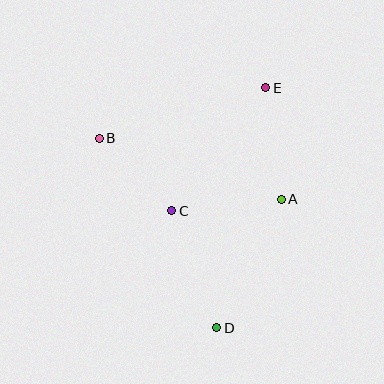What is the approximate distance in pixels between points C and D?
The distance between C and D is approximately 125 pixels.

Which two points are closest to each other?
Points B and C are closest to each other.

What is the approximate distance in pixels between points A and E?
The distance between A and E is approximately 112 pixels.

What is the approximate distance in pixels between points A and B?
The distance between A and B is approximately 192 pixels.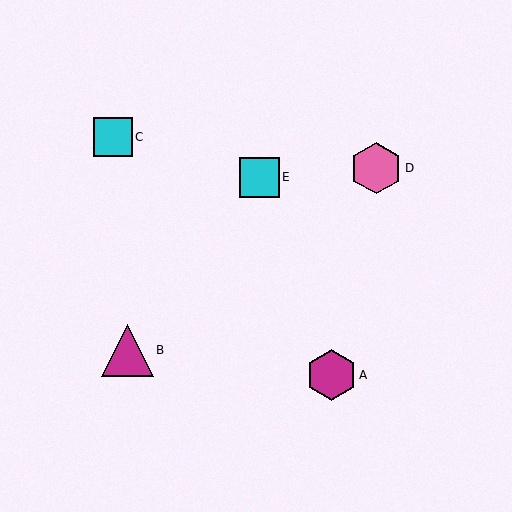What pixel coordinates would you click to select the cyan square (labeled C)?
Click at (113, 137) to select the cyan square C.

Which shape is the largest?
The magenta triangle (labeled B) is the largest.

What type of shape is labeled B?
Shape B is a magenta triangle.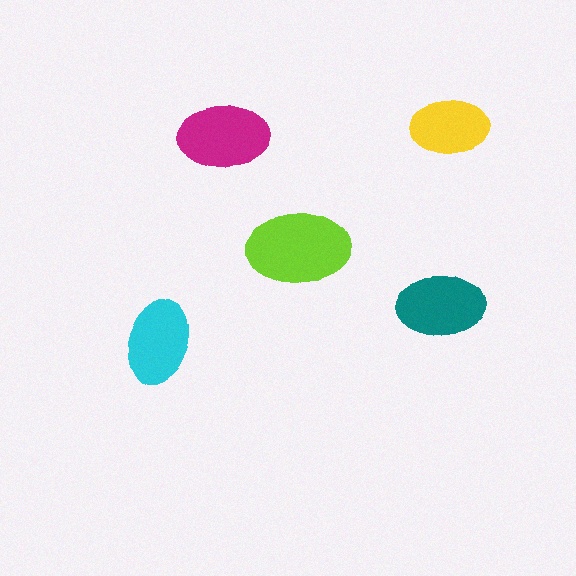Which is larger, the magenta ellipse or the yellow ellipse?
The magenta one.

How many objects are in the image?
There are 5 objects in the image.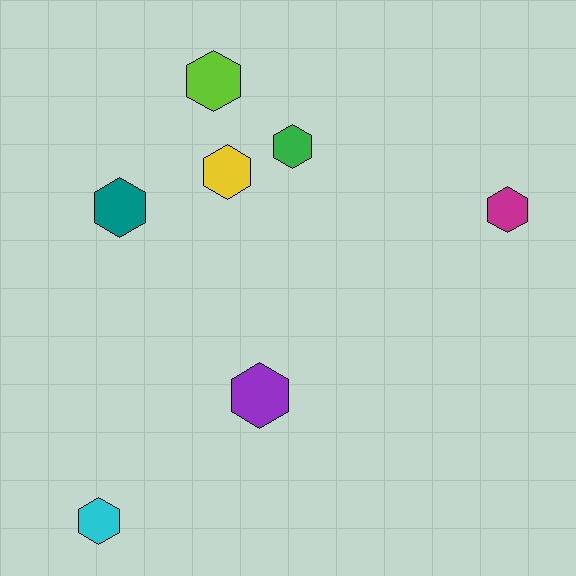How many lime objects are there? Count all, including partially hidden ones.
There is 1 lime object.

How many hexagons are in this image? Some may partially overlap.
There are 7 hexagons.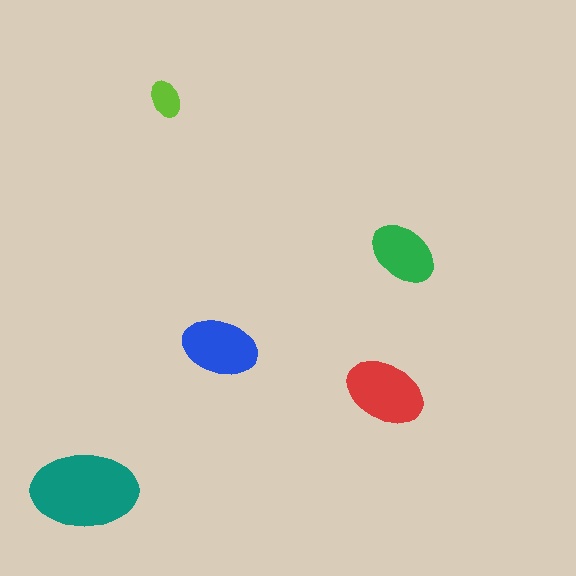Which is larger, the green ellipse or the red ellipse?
The red one.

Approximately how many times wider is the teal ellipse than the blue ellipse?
About 1.5 times wider.